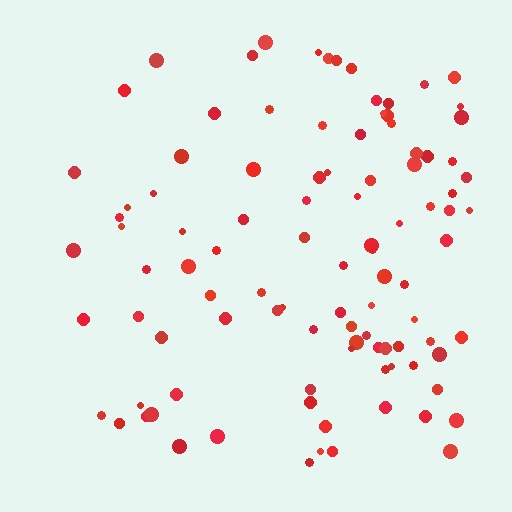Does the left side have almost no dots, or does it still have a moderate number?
Still a moderate number, just noticeably fewer than the right.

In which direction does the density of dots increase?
From left to right, with the right side densest.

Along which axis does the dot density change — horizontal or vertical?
Horizontal.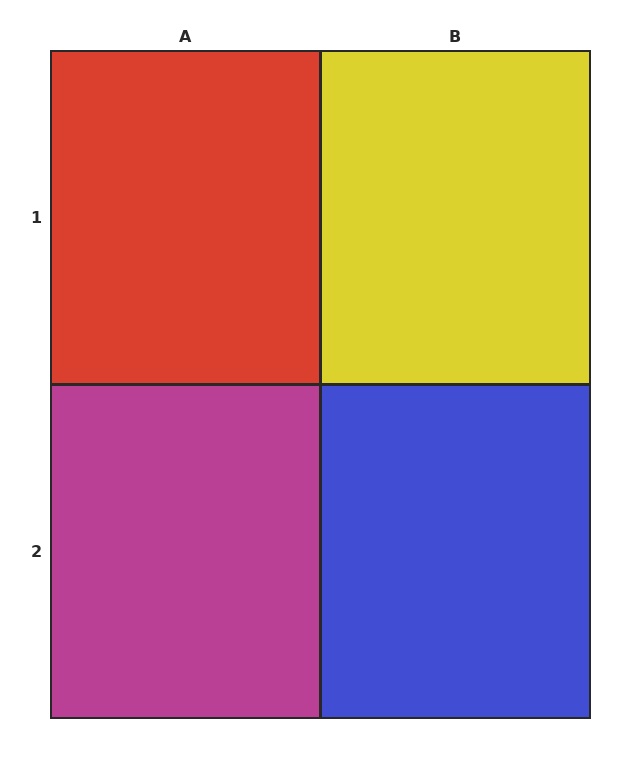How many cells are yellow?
1 cell is yellow.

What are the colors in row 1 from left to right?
Red, yellow.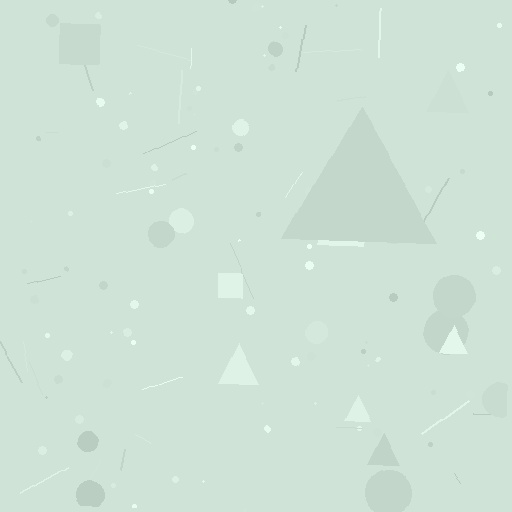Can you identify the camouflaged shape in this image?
The camouflaged shape is a triangle.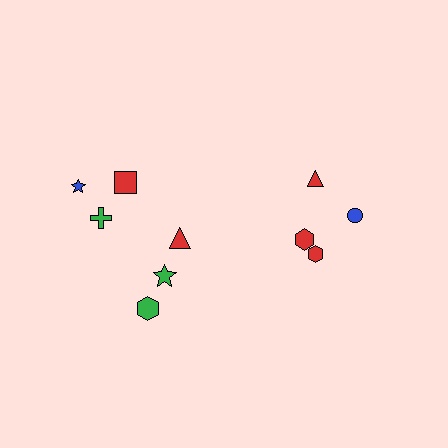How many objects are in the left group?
There are 6 objects.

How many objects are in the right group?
There are 4 objects.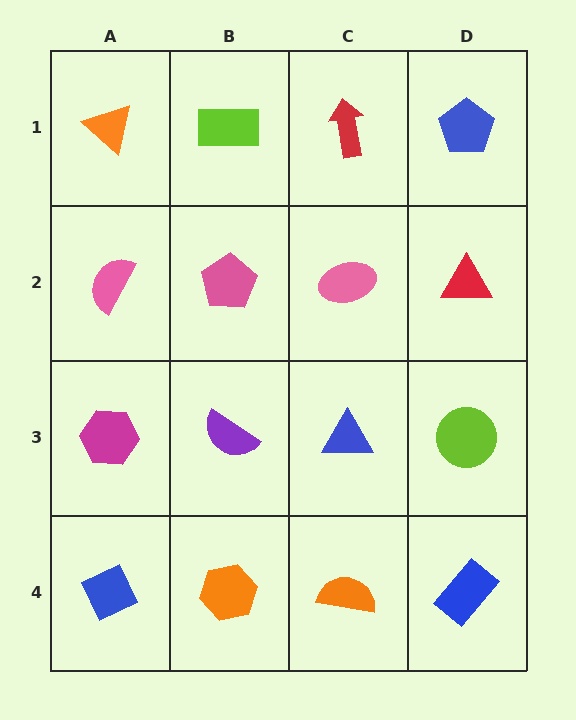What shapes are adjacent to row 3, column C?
A pink ellipse (row 2, column C), an orange semicircle (row 4, column C), a purple semicircle (row 3, column B), a lime circle (row 3, column D).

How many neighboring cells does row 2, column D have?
3.